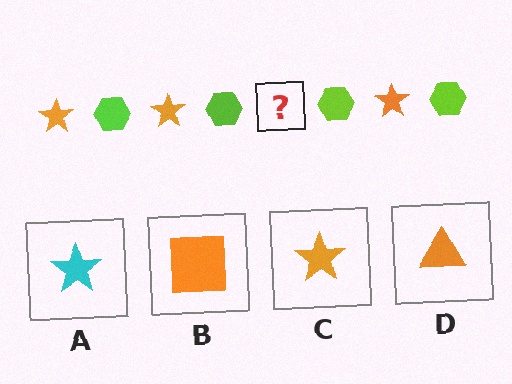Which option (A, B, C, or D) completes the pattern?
C.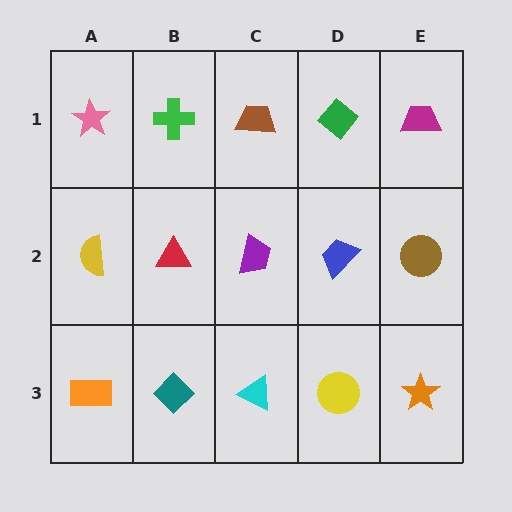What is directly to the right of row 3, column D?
An orange star.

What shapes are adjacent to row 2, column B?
A green cross (row 1, column B), a teal diamond (row 3, column B), a yellow semicircle (row 2, column A), a purple trapezoid (row 2, column C).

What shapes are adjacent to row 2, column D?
A green diamond (row 1, column D), a yellow circle (row 3, column D), a purple trapezoid (row 2, column C), a brown circle (row 2, column E).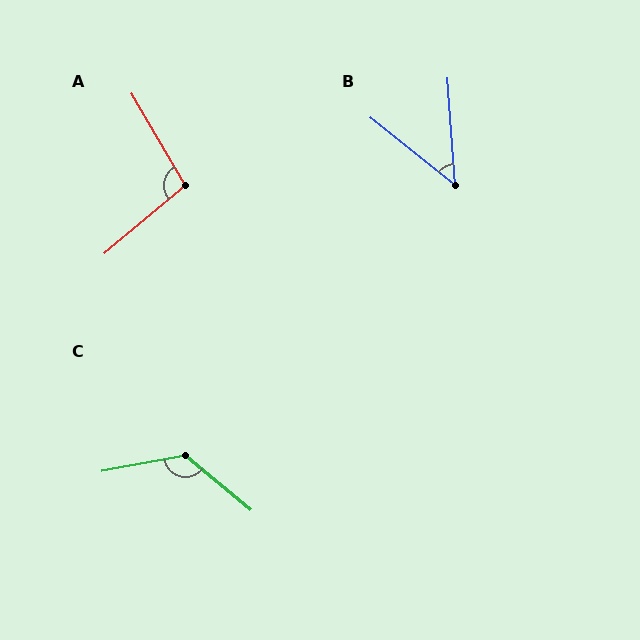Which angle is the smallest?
B, at approximately 48 degrees.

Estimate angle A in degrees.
Approximately 100 degrees.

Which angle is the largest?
C, at approximately 130 degrees.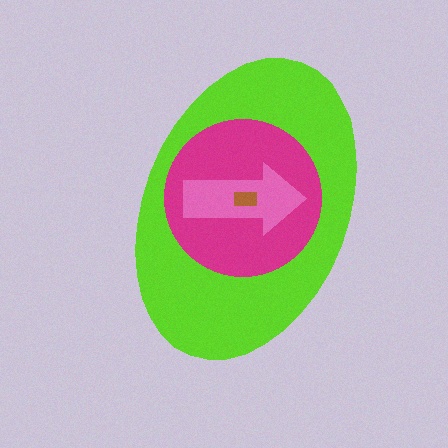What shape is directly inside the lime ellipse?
The magenta circle.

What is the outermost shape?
The lime ellipse.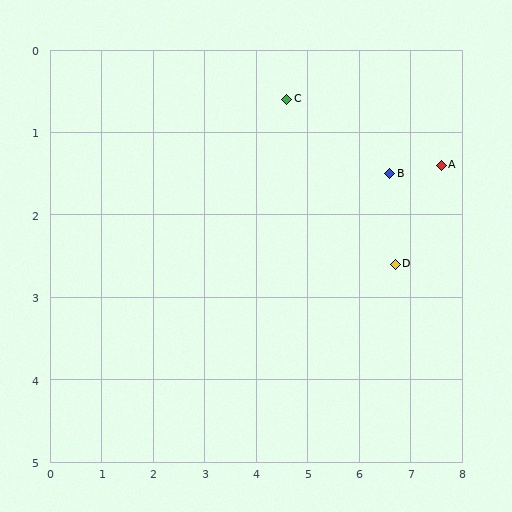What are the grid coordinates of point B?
Point B is at approximately (6.6, 1.5).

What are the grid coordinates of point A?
Point A is at approximately (7.6, 1.4).